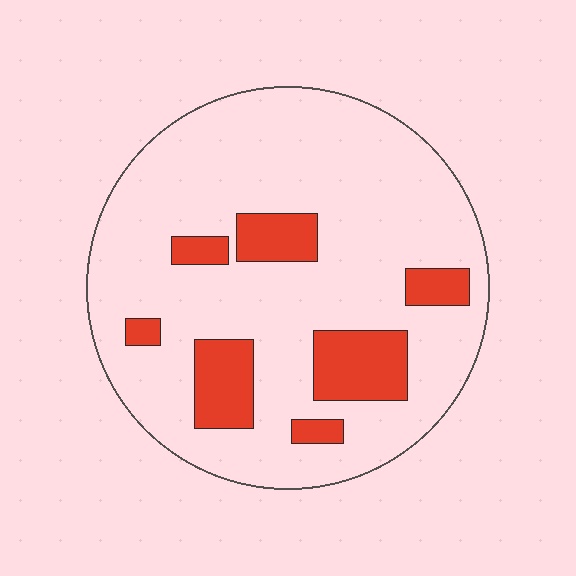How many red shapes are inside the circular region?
7.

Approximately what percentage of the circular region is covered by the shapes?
Approximately 20%.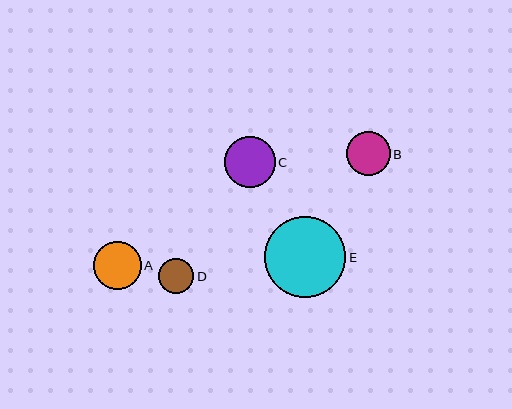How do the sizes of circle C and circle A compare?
Circle C and circle A are approximately the same size.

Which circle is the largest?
Circle E is the largest with a size of approximately 81 pixels.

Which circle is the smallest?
Circle D is the smallest with a size of approximately 35 pixels.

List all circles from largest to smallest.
From largest to smallest: E, C, A, B, D.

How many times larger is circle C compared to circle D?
Circle C is approximately 1.5 times the size of circle D.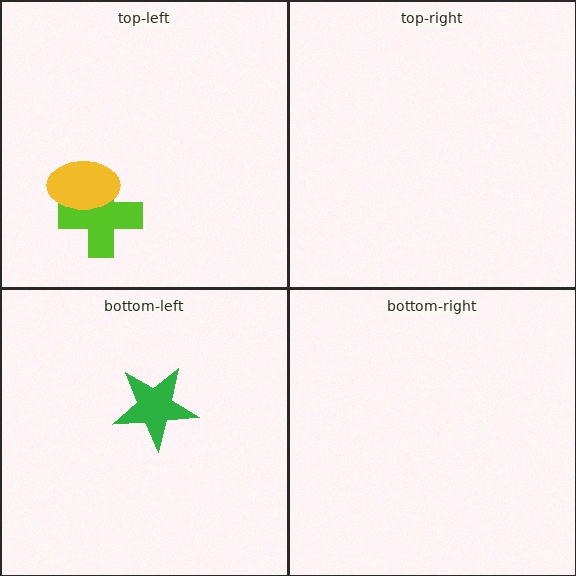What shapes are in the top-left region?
The lime cross, the yellow ellipse.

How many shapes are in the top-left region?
2.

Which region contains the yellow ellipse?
The top-left region.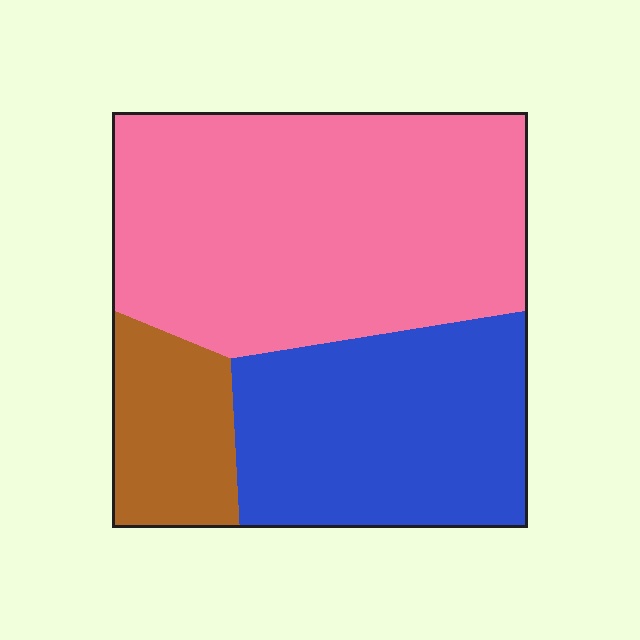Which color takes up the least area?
Brown, at roughly 15%.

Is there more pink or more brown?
Pink.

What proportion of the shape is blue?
Blue covers around 35% of the shape.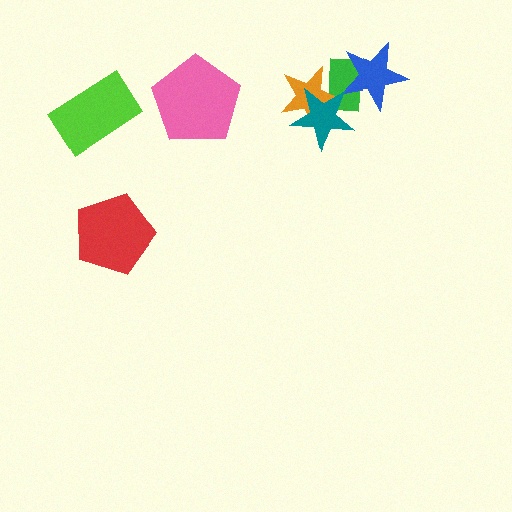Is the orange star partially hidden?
Yes, it is partially covered by another shape.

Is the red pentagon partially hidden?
No, no other shape covers it.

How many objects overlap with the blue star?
1 object overlaps with the blue star.